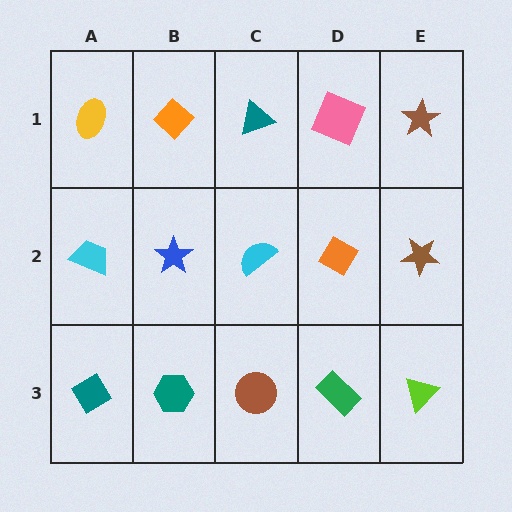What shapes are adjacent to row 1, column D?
An orange diamond (row 2, column D), a teal triangle (row 1, column C), a brown star (row 1, column E).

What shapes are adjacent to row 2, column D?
A pink square (row 1, column D), a green rectangle (row 3, column D), a cyan semicircle (row 2, column C), a brown star (row 2, column E).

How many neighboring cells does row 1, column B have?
3.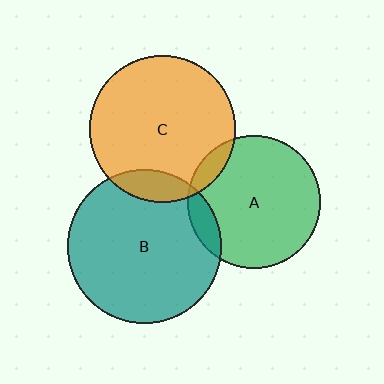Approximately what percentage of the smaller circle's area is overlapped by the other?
Approximately 10%.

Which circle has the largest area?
Circle B (teal).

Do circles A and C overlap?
Yes.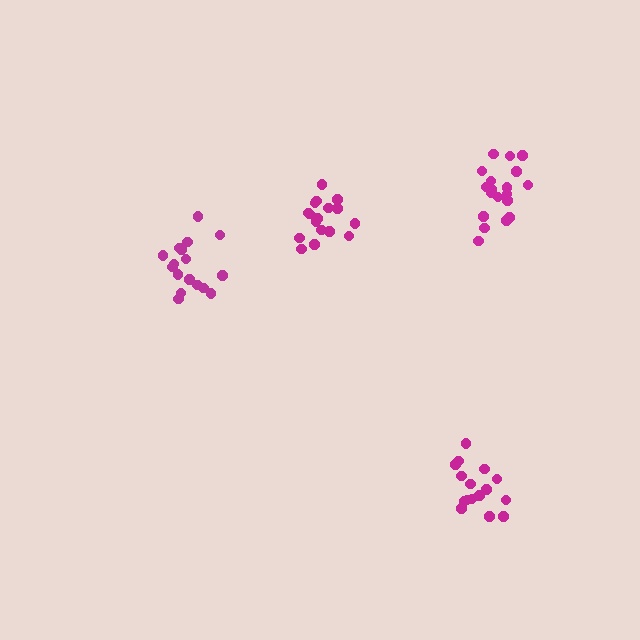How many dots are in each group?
Group 1: 17 dots, Group 2: 18 dots, Group 3: 16 dots, Group 4: 21 dots (72 total).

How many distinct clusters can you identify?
There are 4 distinct clusters.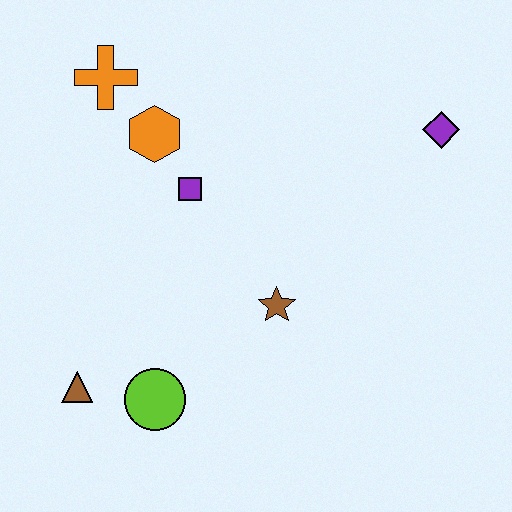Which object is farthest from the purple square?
The purple diamond is farthest from the purple square.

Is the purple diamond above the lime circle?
Yes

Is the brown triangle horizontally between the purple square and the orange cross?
No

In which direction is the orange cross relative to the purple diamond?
The orange cross is to the left of the purple diamond.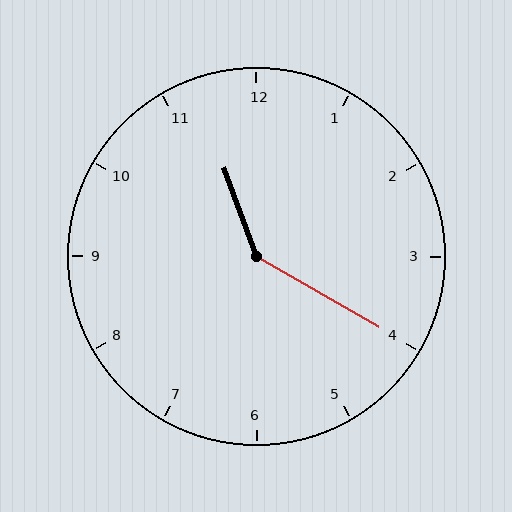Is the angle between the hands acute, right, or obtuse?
It is obtuse.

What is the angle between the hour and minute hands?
Approximately 140 degrees.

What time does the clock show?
11:20.